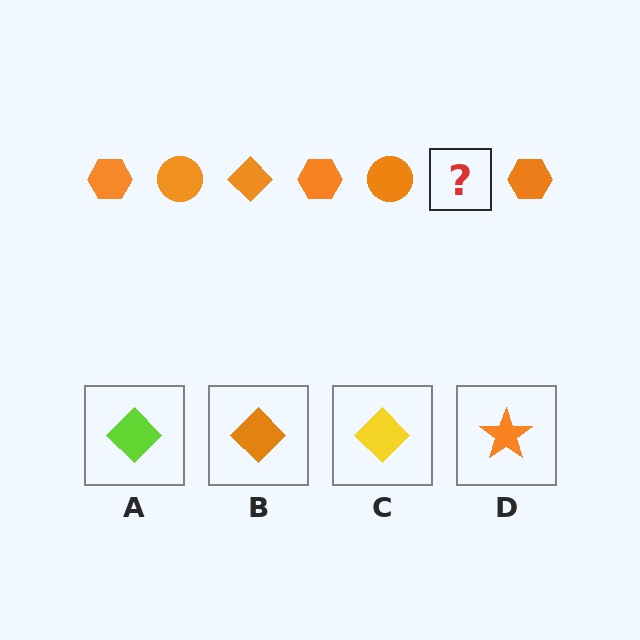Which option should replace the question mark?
Option B.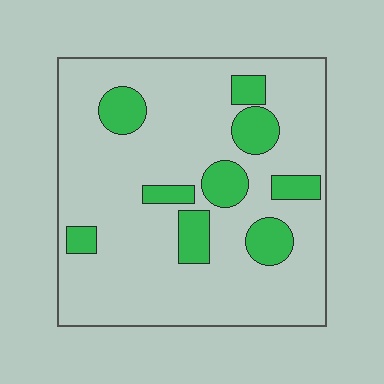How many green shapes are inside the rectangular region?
9.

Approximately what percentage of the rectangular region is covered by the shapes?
Approximately 20%.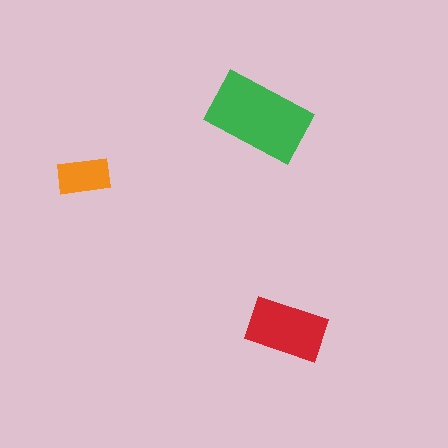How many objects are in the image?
There are 3 objects in the image.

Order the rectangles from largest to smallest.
the green one, the red one, the orange one.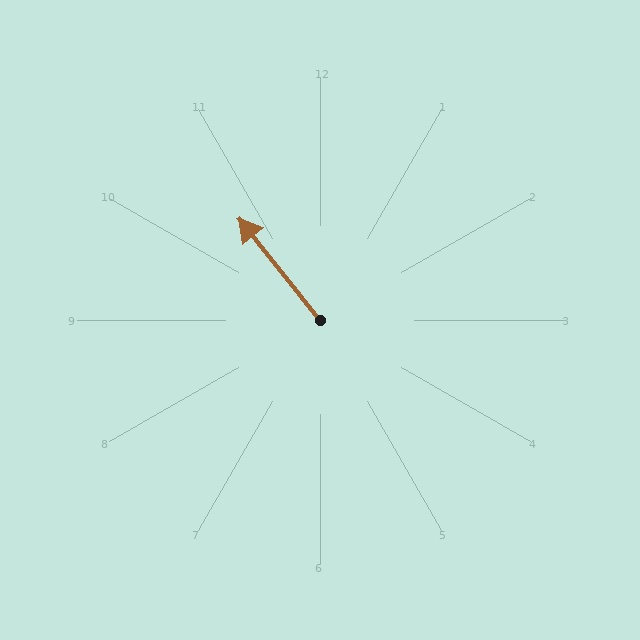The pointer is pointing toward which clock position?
Roughly 11 o'clock.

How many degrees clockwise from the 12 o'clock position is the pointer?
Approximately 322 degrees.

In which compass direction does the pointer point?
Northwest.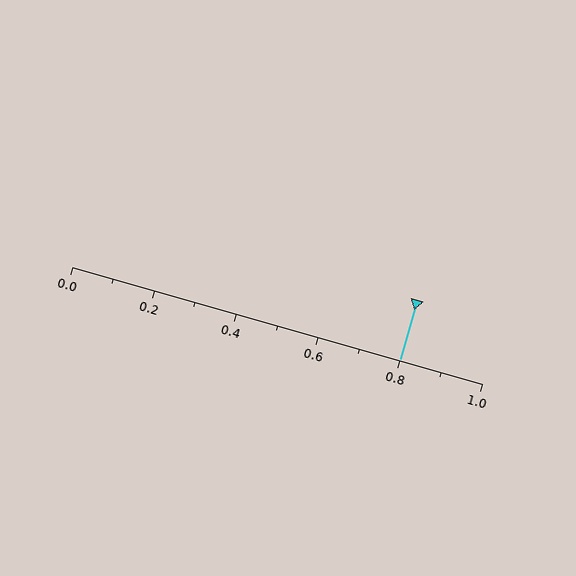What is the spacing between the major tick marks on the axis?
The major ticks are spaced 0.2 apart.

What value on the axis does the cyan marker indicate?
The marker indicates approximately 0.8.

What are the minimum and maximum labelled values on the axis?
The axis runs from 0.0 to 1.0.